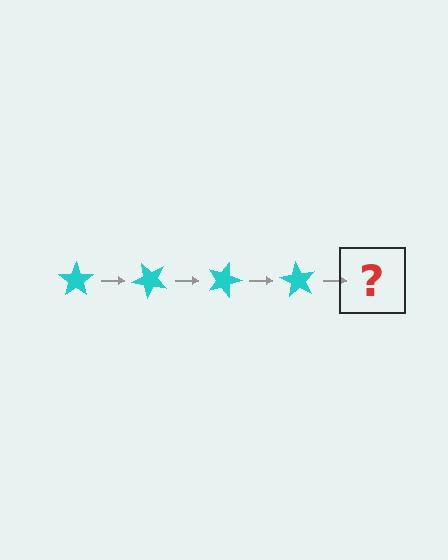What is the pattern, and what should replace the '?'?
The pattern is that the star rotates 45 degrees each step. The '?' should be a cyan star rotated 180 degrees.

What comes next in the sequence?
The next element should be a cyan star rotated 180 degrees.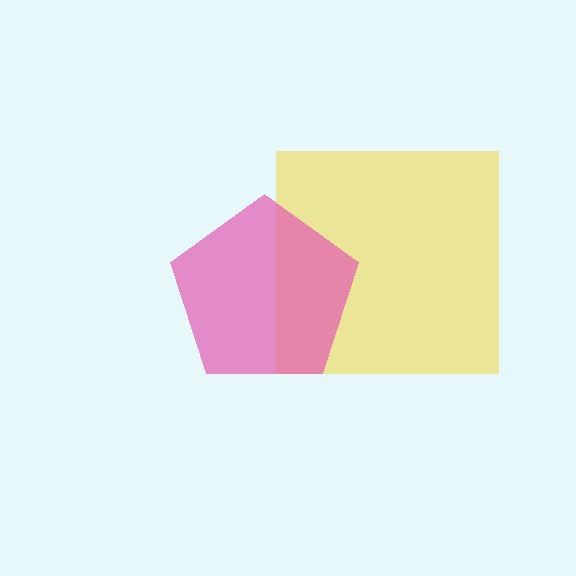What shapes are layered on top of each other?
The layered shapes are: a yellow square, a pink pentagon.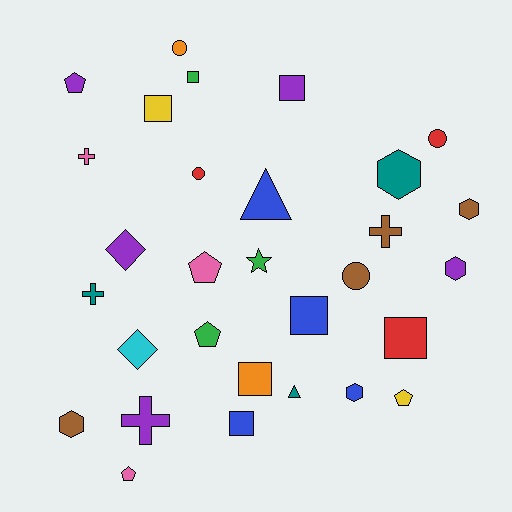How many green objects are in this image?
There are 3 green objects.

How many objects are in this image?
There are 30 objects.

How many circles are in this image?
There are 4 circles.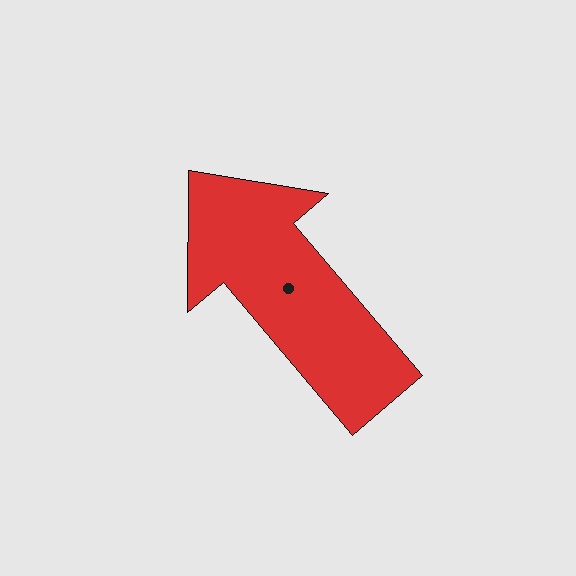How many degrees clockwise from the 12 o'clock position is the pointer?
Approximately 320 degrees.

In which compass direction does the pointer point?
Northwest.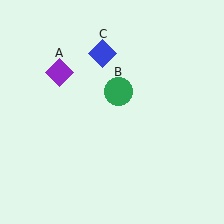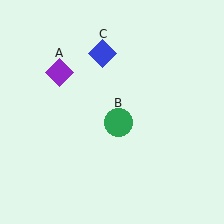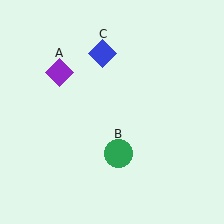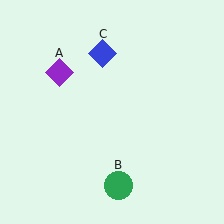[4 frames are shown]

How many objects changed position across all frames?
1 object changed position: green circle (object B).